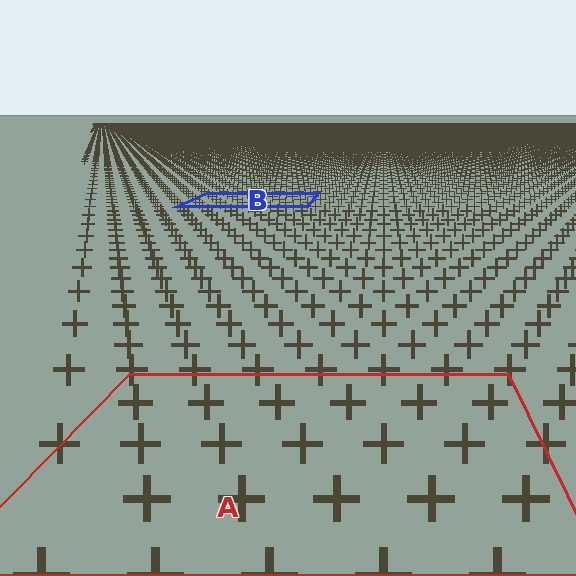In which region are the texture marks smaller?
The texture marks are smaller in region B, because it is farther away.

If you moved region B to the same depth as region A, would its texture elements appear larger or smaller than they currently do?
They would appear larger. At a closer depth, the same texture elements are projected at a bigger on-screen size.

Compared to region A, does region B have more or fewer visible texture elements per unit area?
Region B has more texture elements per unit area — they are packed more densely because it is farther away.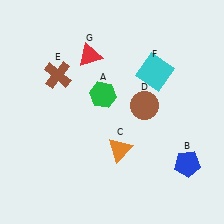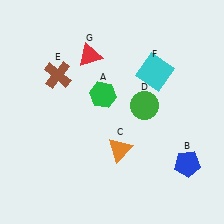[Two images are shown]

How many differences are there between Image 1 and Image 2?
There is 1 difference between the two images.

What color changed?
The circle (D) changed from brown in Image 1 to green in Image 2.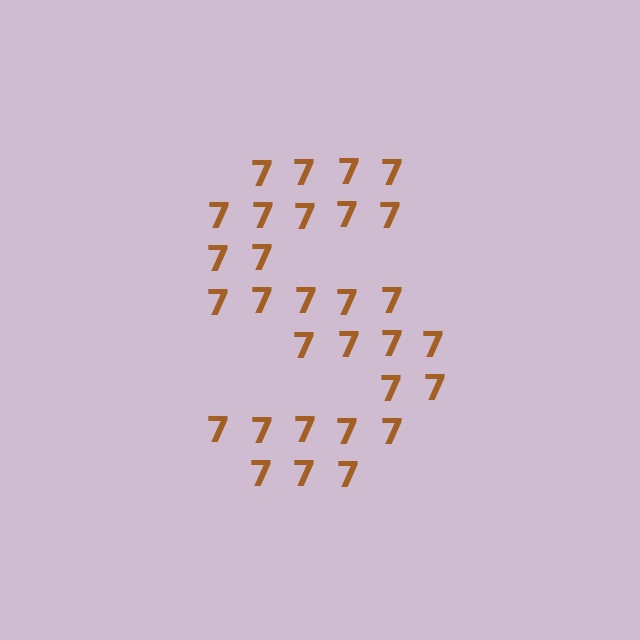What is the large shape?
The large shape is the letter S.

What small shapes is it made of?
It is made of small digit 7's.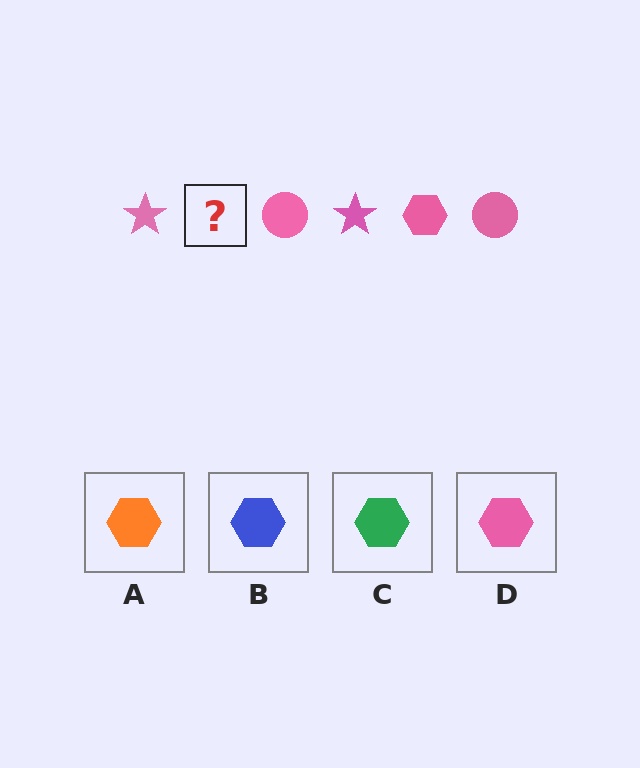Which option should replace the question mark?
Option D.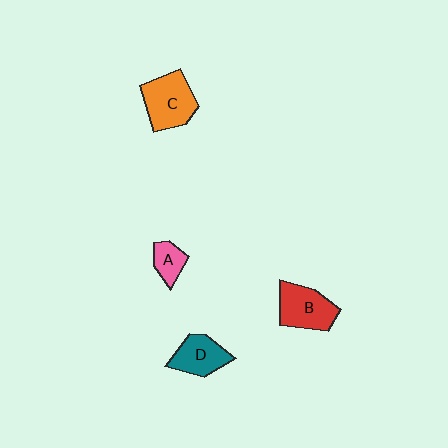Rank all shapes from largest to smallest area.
From largest to smallest: C (orange), B (red), D (teal), A (pink).